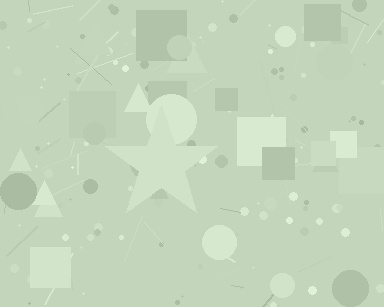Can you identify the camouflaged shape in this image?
The camouflaged shape is a star.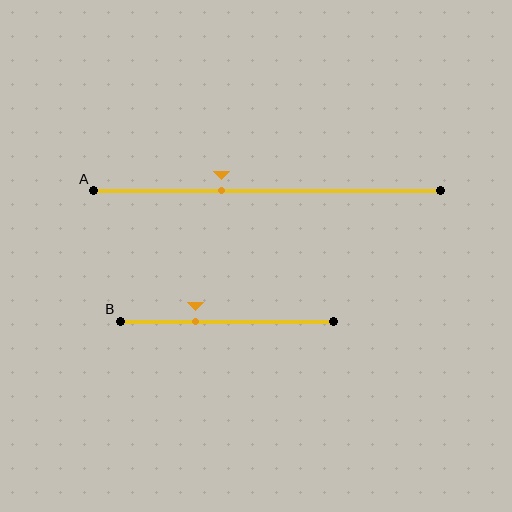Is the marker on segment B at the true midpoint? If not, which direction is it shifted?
No, the marker on segment B is shifted to the left by about 15% of the segment length.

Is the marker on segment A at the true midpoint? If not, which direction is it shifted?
No, the marker on segment A is shifted to the left by about 13% of the segment length.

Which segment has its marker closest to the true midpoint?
Segment A has its marker closest to the true midpoint.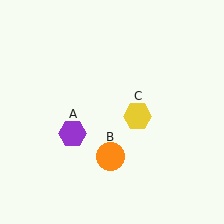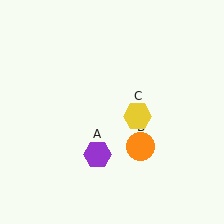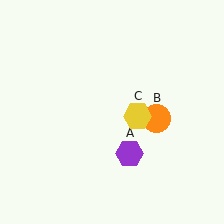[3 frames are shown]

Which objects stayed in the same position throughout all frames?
Yellow hexagon (object C) remained stationary.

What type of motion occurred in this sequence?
The purple hexagon (object A), orange circle (object B) rotated counterclockwise around the center of the scene.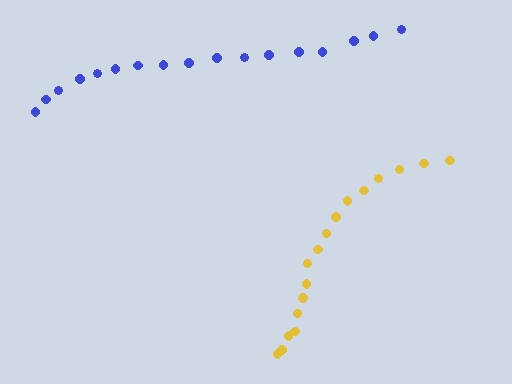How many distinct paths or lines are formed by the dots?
There are 2 distinct paths.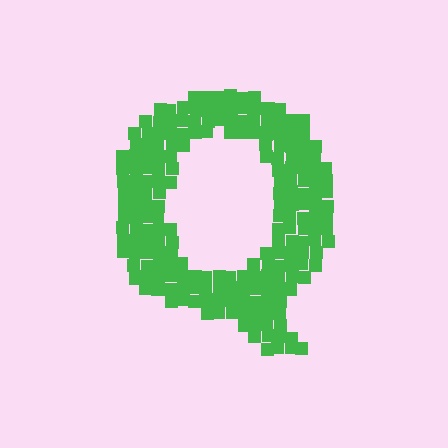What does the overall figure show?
The overall figure shows the letter Q.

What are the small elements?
The small elements are squares.